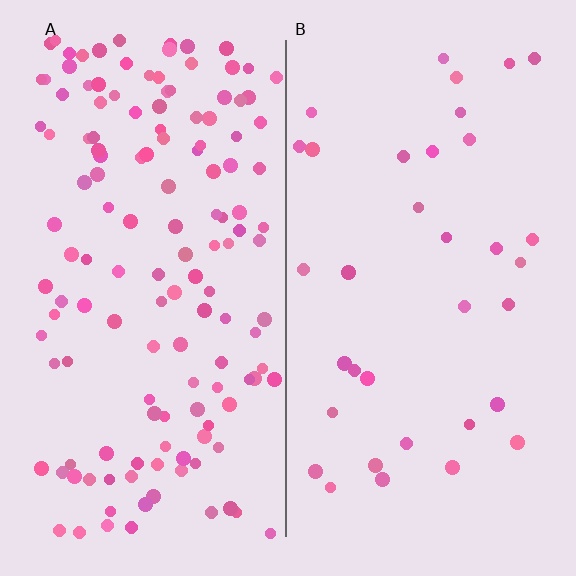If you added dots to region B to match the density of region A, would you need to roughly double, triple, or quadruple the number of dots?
Approximately quadruple.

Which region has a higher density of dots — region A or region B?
A (the left).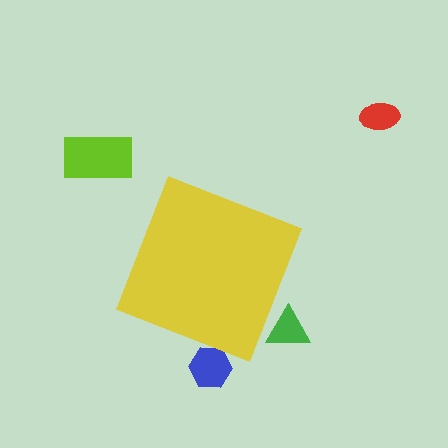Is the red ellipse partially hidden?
No, the red ellipse is fully visible.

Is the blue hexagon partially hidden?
Yes, the blue hexagon is partially hidden behind the yellow diamond.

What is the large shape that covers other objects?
A yellow diamond.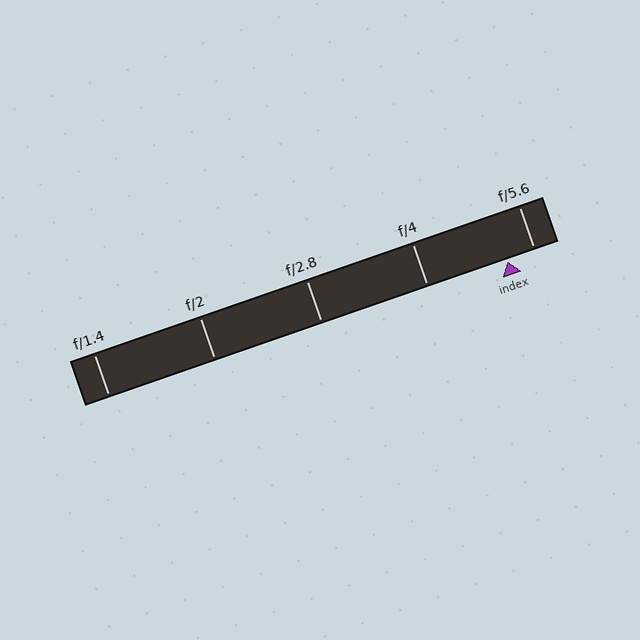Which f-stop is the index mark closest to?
The index mark is closest to f/5.6.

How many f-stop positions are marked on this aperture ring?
There are 5 f-stop positions marked.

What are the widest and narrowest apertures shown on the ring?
The widest aperture shown is f/1.4 and the narrowest is f/5.6.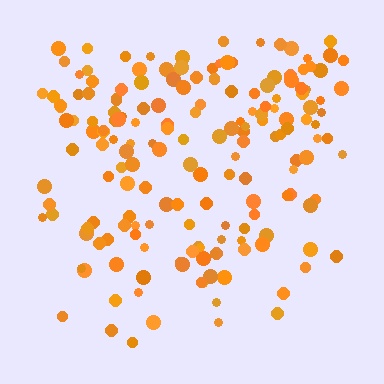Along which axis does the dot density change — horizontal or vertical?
Vertical.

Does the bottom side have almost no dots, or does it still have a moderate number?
Still a moderate number, just noticeably fewer than the top.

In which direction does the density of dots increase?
From bottom to top, with the top side densest.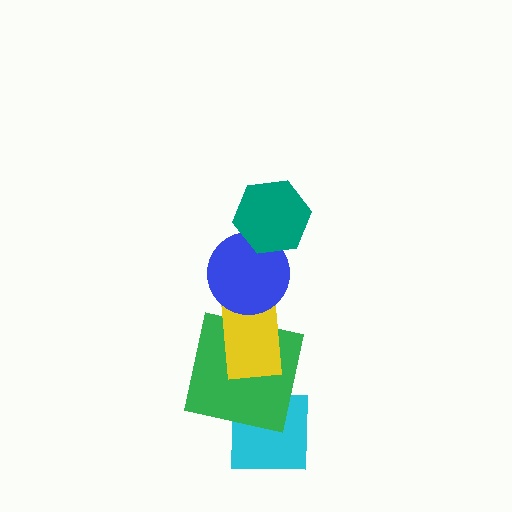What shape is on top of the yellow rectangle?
The blue circle is on top of the yellow rectangle.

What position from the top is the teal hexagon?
The teal hexagon is 1st from the top.